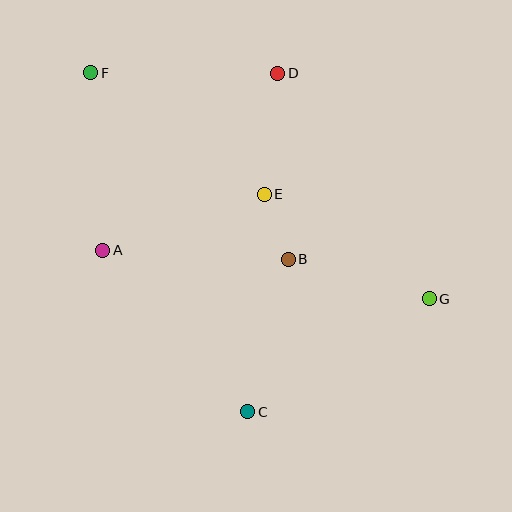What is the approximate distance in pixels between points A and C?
The distance between A and C is approximately 217 pixels.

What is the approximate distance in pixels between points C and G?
The distance between C and G is approximately 214 pixels.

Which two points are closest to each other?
Points B and E are closest to each other.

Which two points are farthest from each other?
Points F and G are farthest from each other.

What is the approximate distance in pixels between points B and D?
The distance between B and D is approximately 186 pixels.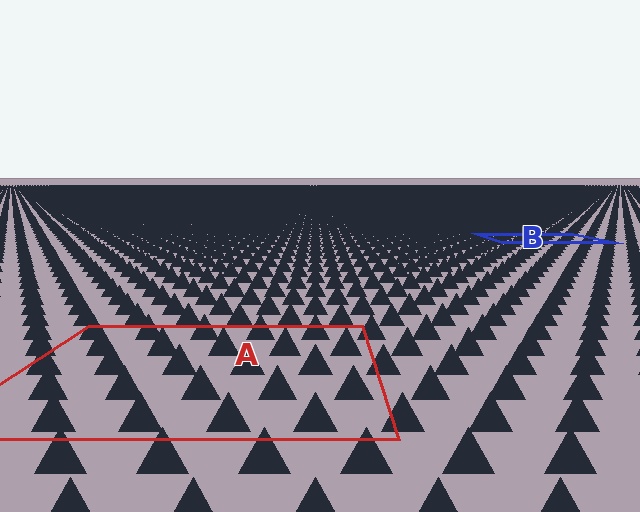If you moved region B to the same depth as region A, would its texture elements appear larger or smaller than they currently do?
They would appear larger. At a closer depth, the same texture elements are projected at a bigger on-screen size.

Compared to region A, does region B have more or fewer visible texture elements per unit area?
Region B has more texture elements per unit area — they are packed more densely because it is farther away.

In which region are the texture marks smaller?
The texture marks are smaller in region B, because it is farther away.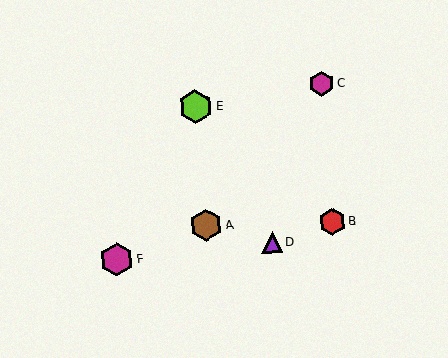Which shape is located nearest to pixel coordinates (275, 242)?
The purple triangle (labeled D) at (272, 243) is nearest to that location.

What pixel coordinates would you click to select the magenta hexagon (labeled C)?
Click at (322, 83) to select the magenta hexagon C.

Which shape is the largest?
The lime hexagon (labeled E) is the largest.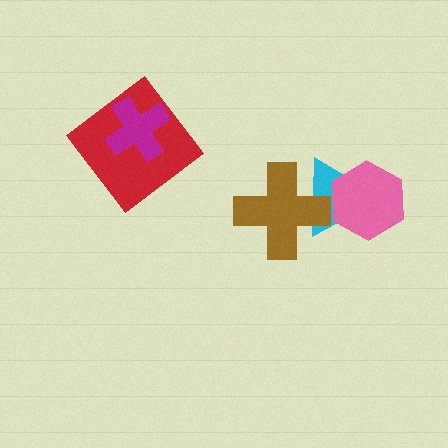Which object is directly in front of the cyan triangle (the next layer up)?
The pink hexagon is directly in front of the cyan triangle.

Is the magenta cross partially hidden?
No, no other shape covers it.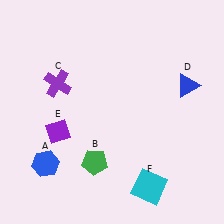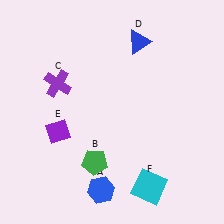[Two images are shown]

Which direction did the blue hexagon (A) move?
The blue hexagon (A) moved right.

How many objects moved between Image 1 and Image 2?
2 objects moved between the two images.